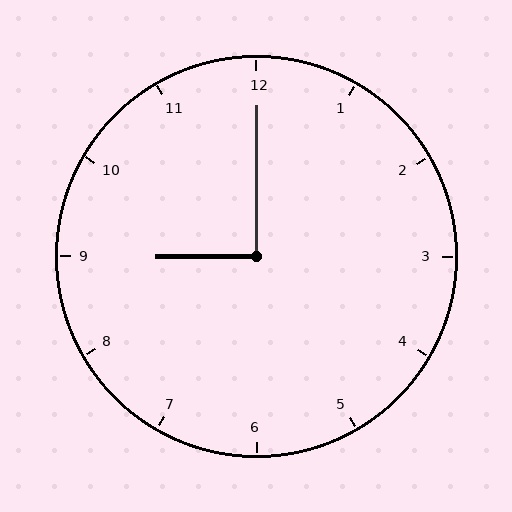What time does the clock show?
9:00.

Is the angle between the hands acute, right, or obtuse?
It is right.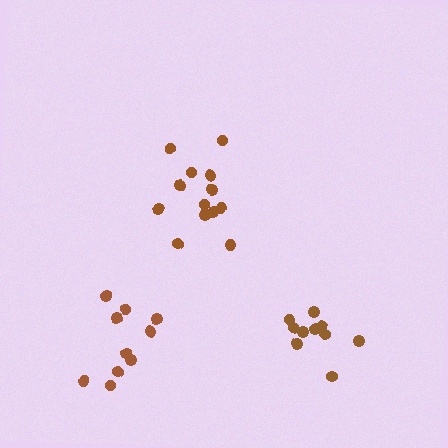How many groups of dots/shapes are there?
There are 3 groups.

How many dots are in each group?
Group 1: 10 dots, Group 2: 13 dots, Group 3: 10 dots (33 total).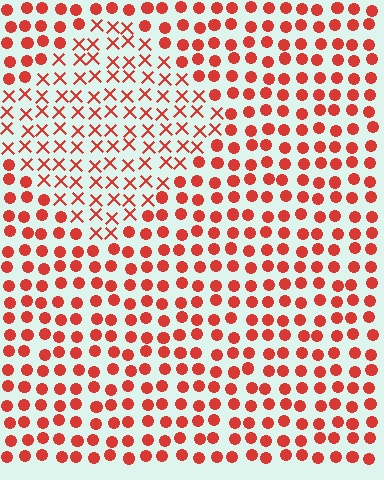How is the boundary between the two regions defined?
The boundary is defined by a change in element shape: X marks inside vs. circles outside. All elements share the same color and spacing.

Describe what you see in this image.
The image is filled with small red elements arranged in a uniform grid. A diamond-shaped region contains X marks, while the surrounding area contains circles. The boundary is defined purely by the change in element shape.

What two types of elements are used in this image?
The image uses X marks inside the diamond region and circles outside it.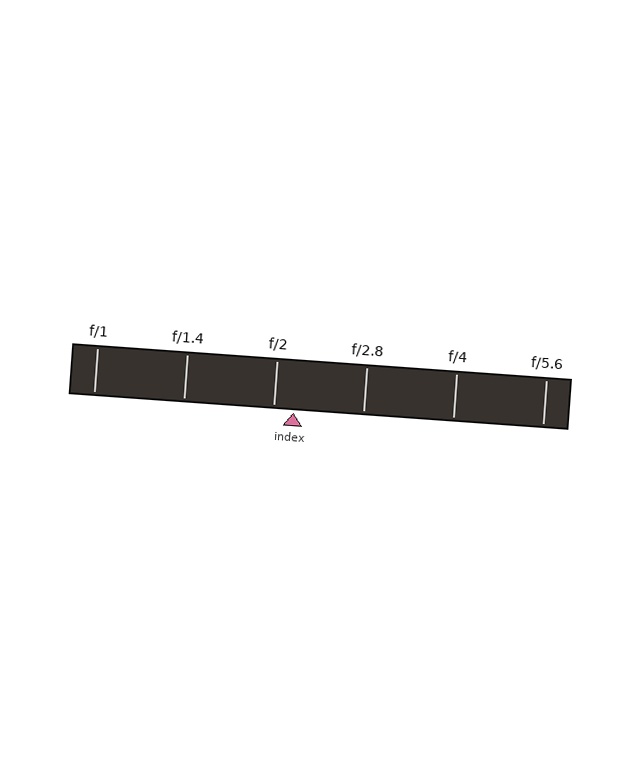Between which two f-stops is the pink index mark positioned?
The index mark is between f/2 and f/2.8.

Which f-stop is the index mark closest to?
The index mark is closest to f/2.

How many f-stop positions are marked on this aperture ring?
There are 6 f-stop positions marked.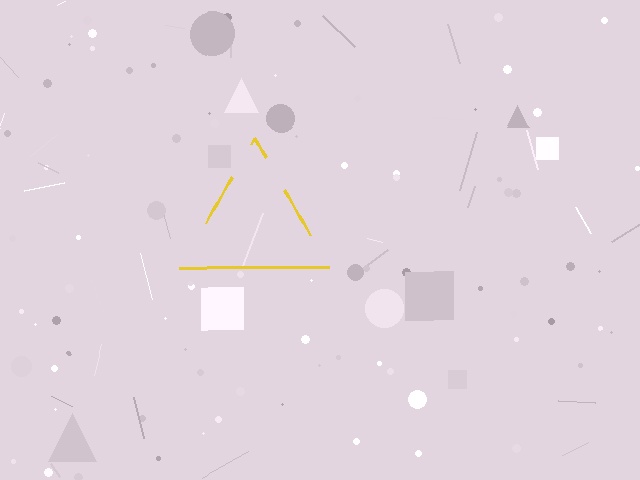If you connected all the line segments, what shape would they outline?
They would outline a triangle.